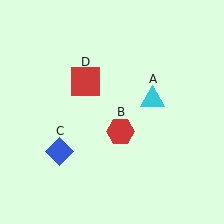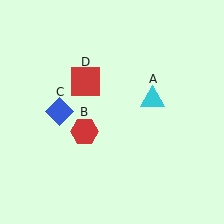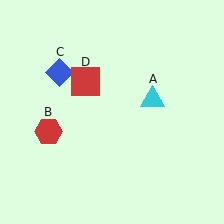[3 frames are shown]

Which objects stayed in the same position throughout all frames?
Cyan triangle (object A) and red square (object D) remained stationary.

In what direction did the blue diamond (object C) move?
The blue diamond (object C) moved up.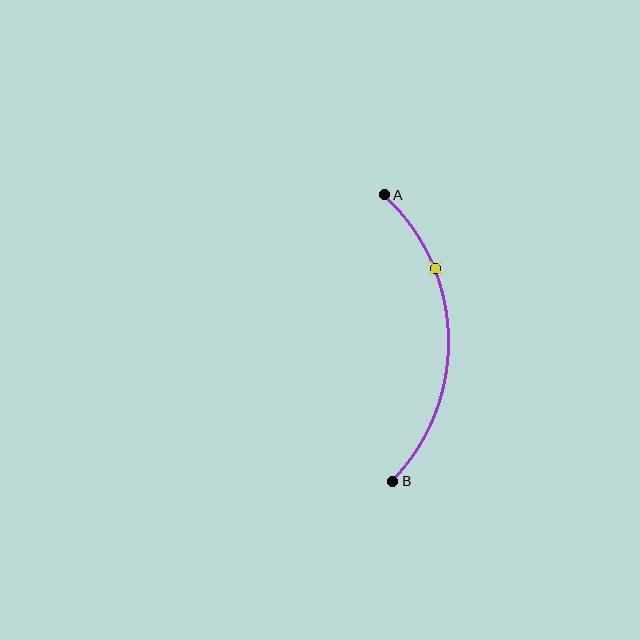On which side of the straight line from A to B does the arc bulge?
The arc bulges to the right of the straight line connecting A and B.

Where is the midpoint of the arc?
The arc midpoint is the point on the curve farthest from the straight line joining A and B. It sits to the right of that line.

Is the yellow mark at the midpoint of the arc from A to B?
No. The yellow mark lies on the arc but is closer to endpoint A. The arc midpoint would be at the point on the curve equidistant along the arc from both A and B.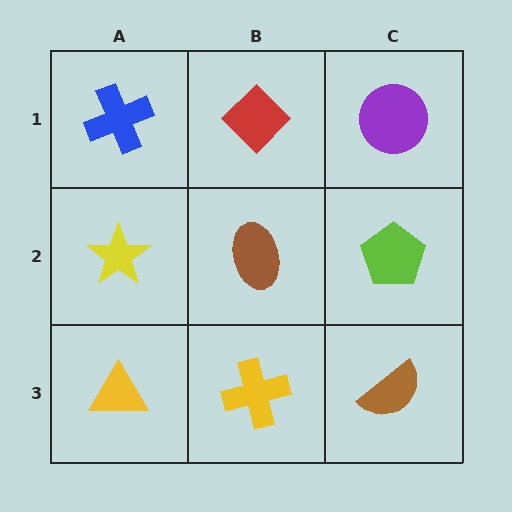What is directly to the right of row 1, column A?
A red diamond.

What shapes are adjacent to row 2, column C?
A purple circle (row 1, column C), a brown semicircle (row 3, column C), a brown ellipse (row 2, column B).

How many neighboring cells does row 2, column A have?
3.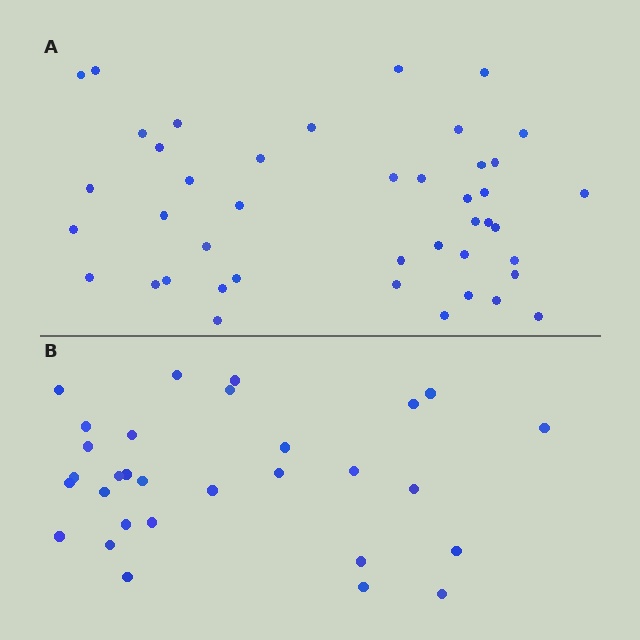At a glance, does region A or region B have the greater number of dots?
Region A (the top region) has more dots.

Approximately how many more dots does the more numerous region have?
Region A has approximately 15 more dots than region B.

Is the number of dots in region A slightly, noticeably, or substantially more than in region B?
Region A has noticeably more, but not dramatically so. The ratio is roughly 1.4 to 1.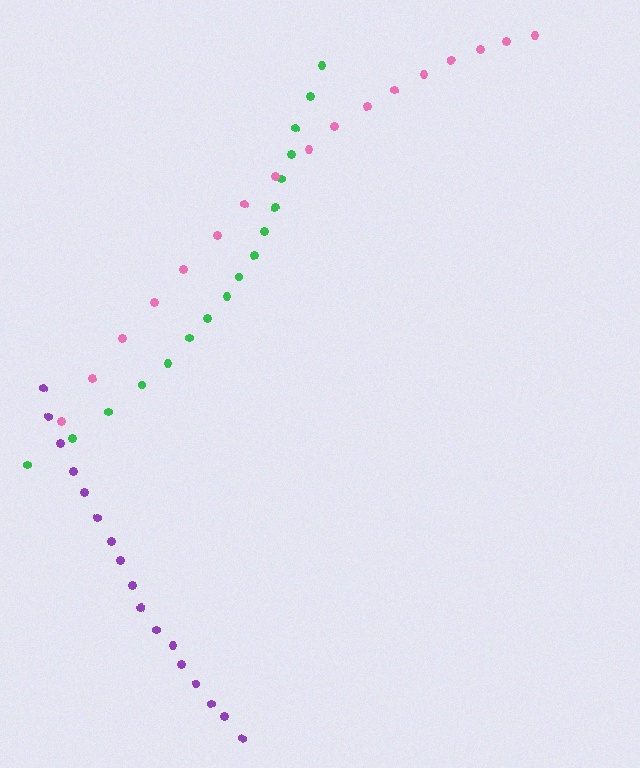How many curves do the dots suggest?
There are 3 distinct paths.